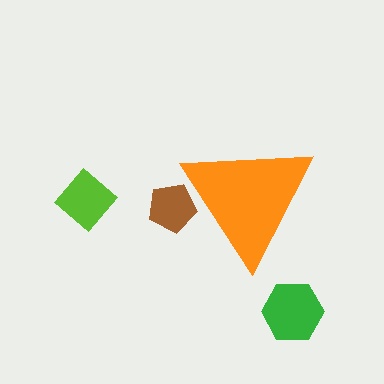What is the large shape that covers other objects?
An orange triangle.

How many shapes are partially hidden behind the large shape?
1 shape is partially hidden.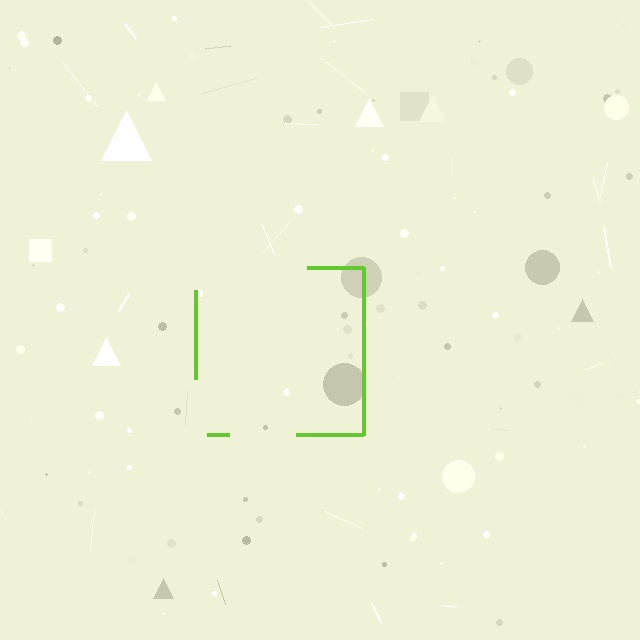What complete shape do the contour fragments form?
The contour fragments form a square.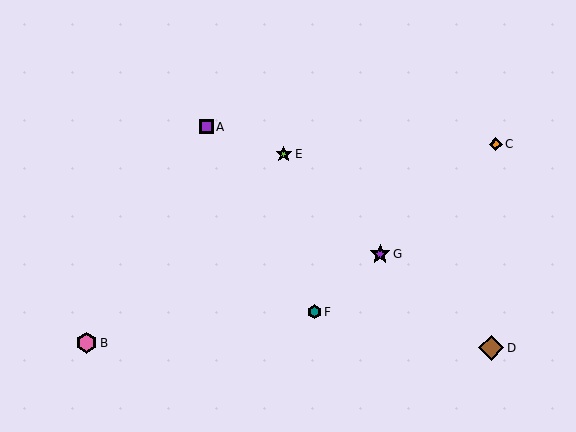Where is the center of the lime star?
The center of the lime star is at (284, 154).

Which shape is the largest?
The brown diamond (labeled D) is the largest.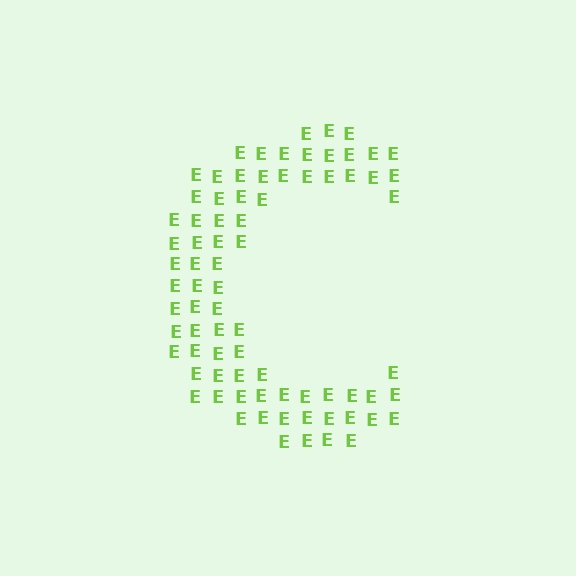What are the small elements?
The small elements are letter E's.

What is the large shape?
The large shape is the letter C.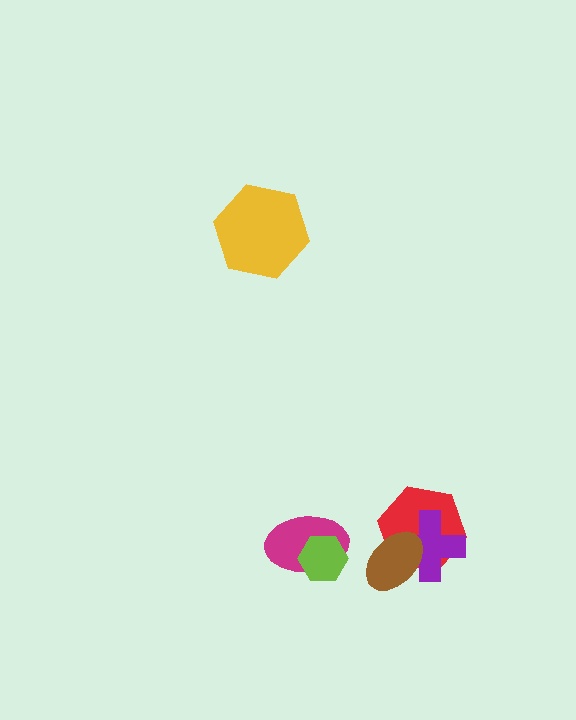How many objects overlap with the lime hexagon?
1 object overlaps with the lime hexagon.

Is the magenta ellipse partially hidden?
Yes, it is partially covered by another shape.